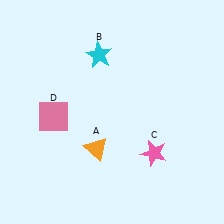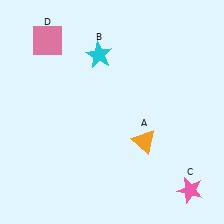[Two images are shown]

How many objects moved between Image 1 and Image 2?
3 objects moved between the two images.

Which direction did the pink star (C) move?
The pink star (C) moved down.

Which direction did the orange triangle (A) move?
The orange triangle (A) moved right.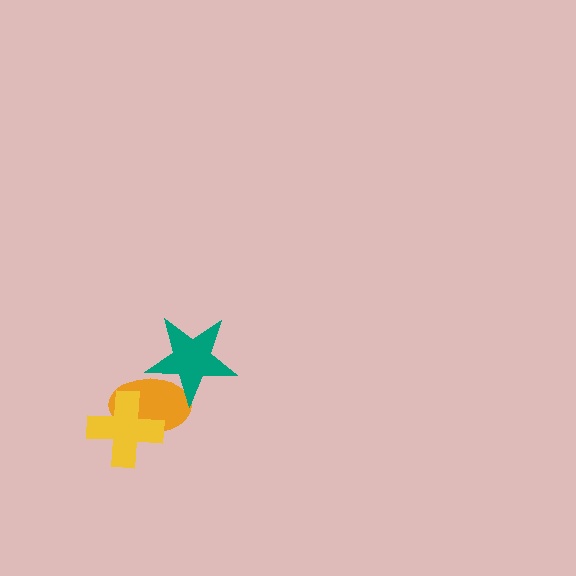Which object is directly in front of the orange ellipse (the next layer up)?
The yellow cross is directly in front of the orange ellipse.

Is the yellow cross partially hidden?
No, no other shape covers it.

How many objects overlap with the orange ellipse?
2 objects overlap with the orange ellipse.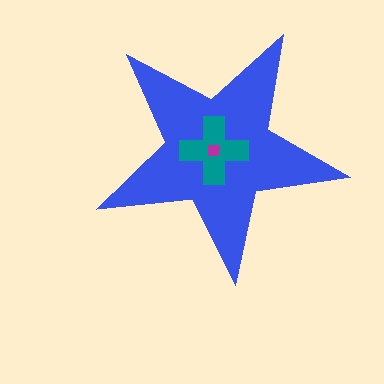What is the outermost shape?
The blue star.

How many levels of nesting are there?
3.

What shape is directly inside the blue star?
The teal cross.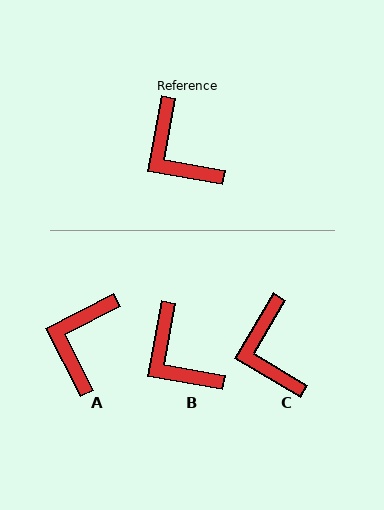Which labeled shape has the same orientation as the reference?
B.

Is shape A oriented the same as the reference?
No, it is off by about 53 degrees.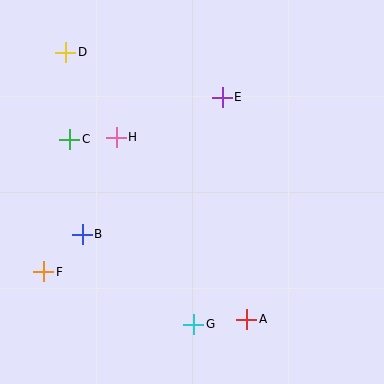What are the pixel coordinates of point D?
Point D is at (66, 52).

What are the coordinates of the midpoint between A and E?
The midpoint between A and E is at (234, 208).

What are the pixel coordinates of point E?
Point E is at (222, 97).